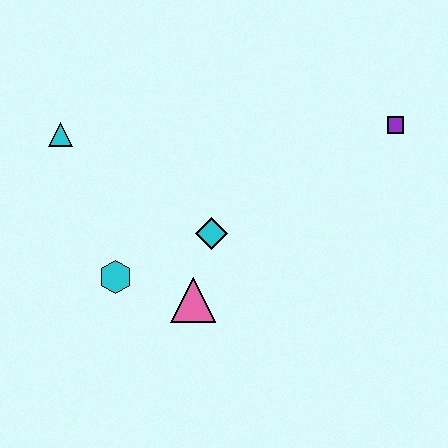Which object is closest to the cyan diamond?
The pink triangle is closest to the cyan diamond.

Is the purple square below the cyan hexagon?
No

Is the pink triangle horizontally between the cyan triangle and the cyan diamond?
Yes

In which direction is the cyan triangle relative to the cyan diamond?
The cyan triangle is to the left of the cyan diamond.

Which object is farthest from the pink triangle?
The purple square is farthest from the pink triangle.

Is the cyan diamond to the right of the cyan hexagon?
Yes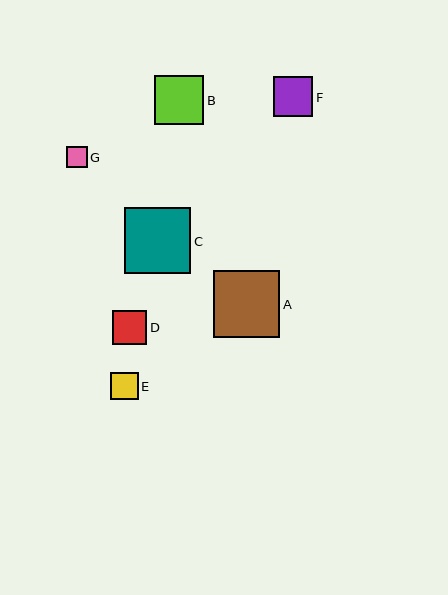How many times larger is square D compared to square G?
Square D is approximately 1.6 times the size of square G.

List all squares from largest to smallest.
From largest to smallest: A, C, B, F, D, E, G.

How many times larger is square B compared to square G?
Square B is approximately 2.4 times the size of square G.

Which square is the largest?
Square A is the largest with a size of approximately 66 pixels.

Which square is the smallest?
Square G is the smallest with a size of approximately 21 pixels.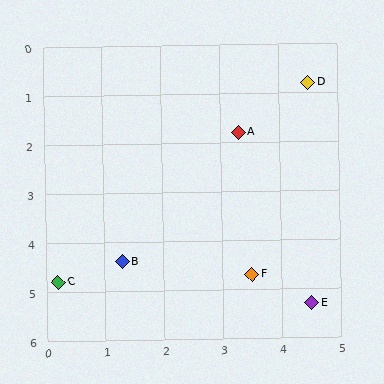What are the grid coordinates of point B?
Point B is at approximately (1.3, 4.4).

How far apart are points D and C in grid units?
Points D and C are about 5.9 grid units apart.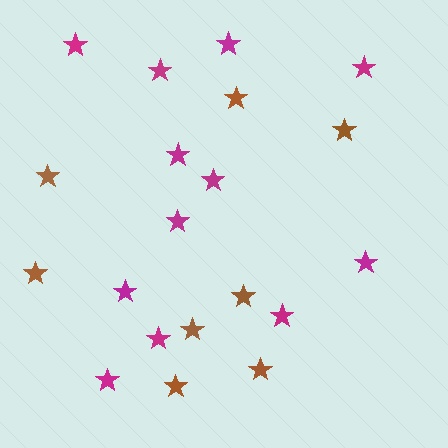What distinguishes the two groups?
There are 2 groups: one group of brown stars (8) and one group of magenta stars (12).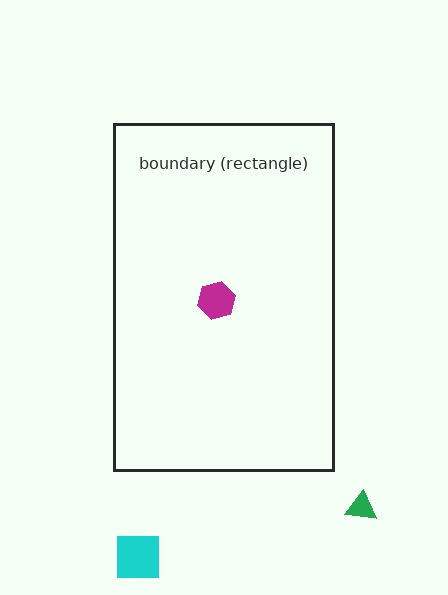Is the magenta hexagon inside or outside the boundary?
Inside.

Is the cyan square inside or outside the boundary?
Outside.